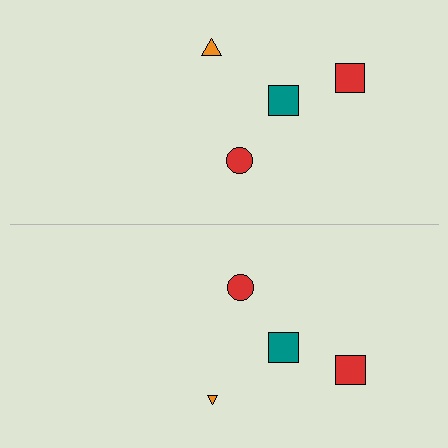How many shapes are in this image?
There are 8 shapes in this image.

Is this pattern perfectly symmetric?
No, the pattern is not perfectly symmetric. The orange triangle on the bottom side has a different size than its mirror counterpart.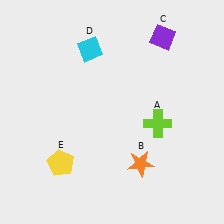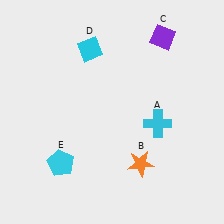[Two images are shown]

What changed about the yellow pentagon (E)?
In Image 1, E is yellow. In Image 2, it changed to cyan.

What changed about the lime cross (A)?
In Image 1, A is lime. In Image 2, it changed to cyan.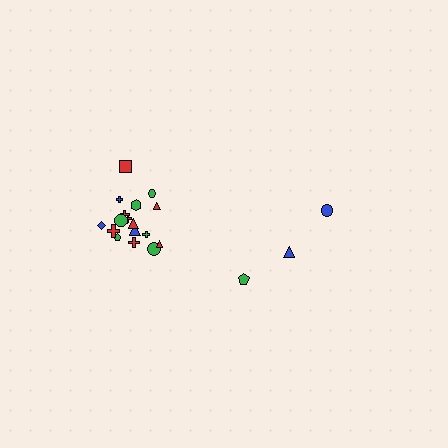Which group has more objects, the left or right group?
The left group.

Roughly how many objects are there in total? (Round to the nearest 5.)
Roughly 20 objects in total.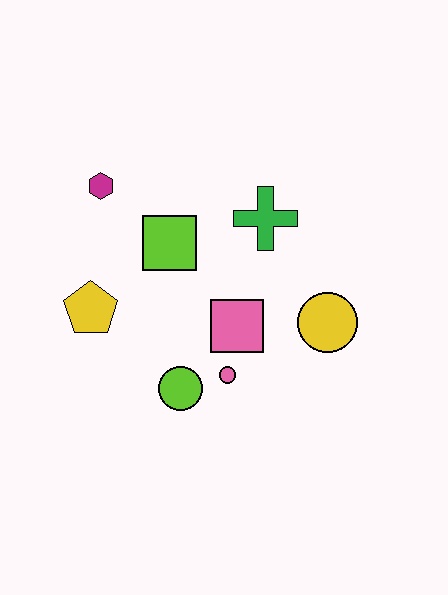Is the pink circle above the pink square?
No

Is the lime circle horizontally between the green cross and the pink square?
No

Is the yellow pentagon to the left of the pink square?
Yes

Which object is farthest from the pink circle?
The magenta hexagon is farthest from the pink circle.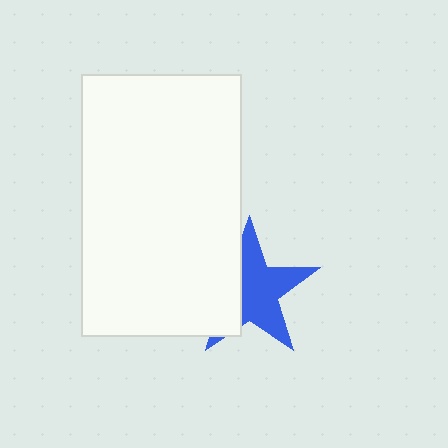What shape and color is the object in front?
The object in front is a white rectangle.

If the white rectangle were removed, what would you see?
You would see the complete blue star.